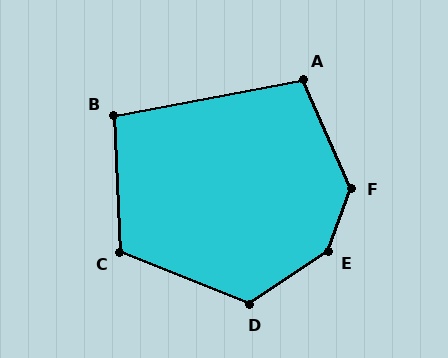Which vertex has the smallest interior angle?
B, at approximately 98 degrees.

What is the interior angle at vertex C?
Approximately 114 degrees (obtuse).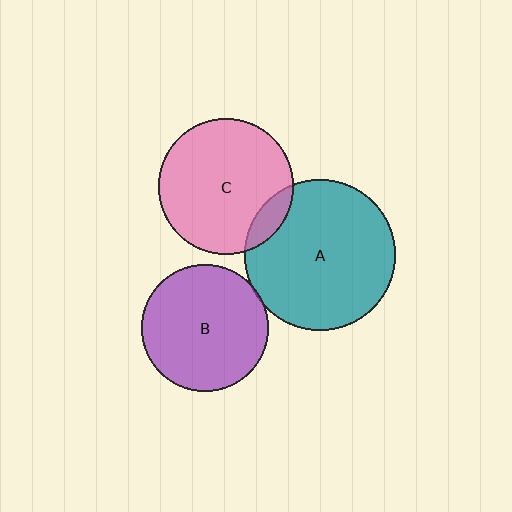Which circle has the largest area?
Circle A (teal).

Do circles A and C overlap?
Yes.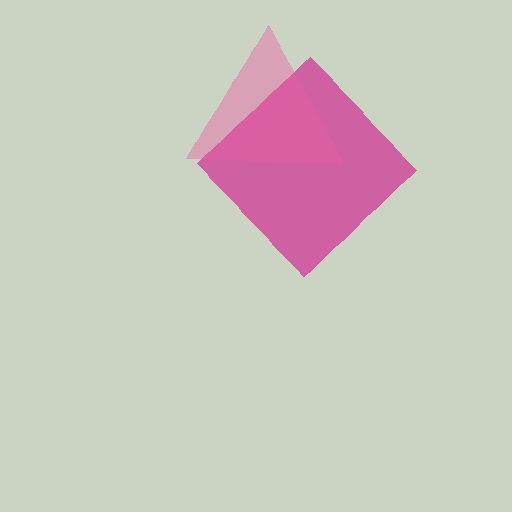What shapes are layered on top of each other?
The layered shapes are: a magenta diamond, a pink triangle.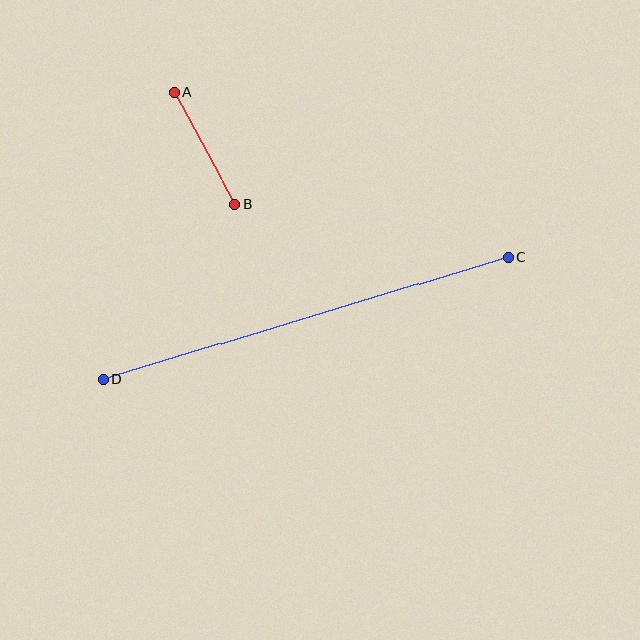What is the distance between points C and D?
The distance is approximately 424 pixels.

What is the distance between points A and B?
The distance is approximately 126 pixels.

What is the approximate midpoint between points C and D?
The midpoint is at approximately (306, 318) pixels.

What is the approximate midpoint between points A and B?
The midpoint is at approximately (204, 148) pixels.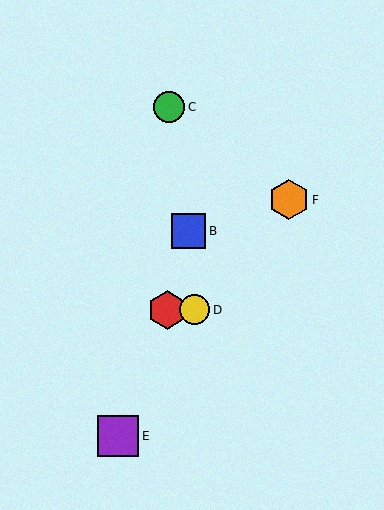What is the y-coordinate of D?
Object D is at y≈310.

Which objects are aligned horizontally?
Objects A, D are aligned horizontally.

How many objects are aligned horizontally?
2 objects (A, D) are aligned horizontally.